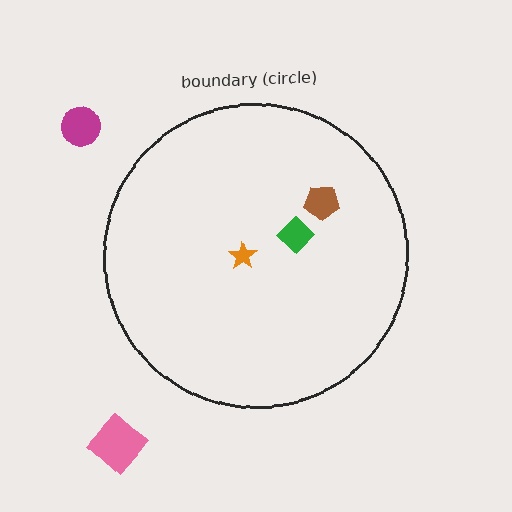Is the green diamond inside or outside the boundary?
Inside.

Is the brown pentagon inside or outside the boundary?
Inside.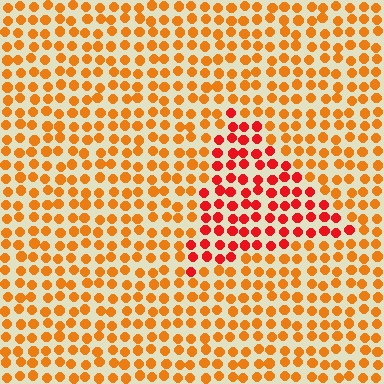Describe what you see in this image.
The image is filled with small orange elements in a uniform arrangement. A triangle-shaped region is visible where the elements are tinted to a slightly different hue, forming a subtle color boundary.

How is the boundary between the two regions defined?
The boundary is defined purely by a slight shift in hue (about 33 degrees). Spacing, size, and orientation are identical on both sides.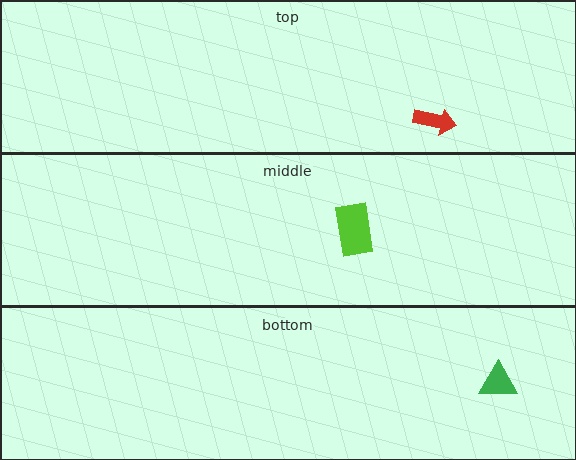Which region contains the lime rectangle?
The middle region.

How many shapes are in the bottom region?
1.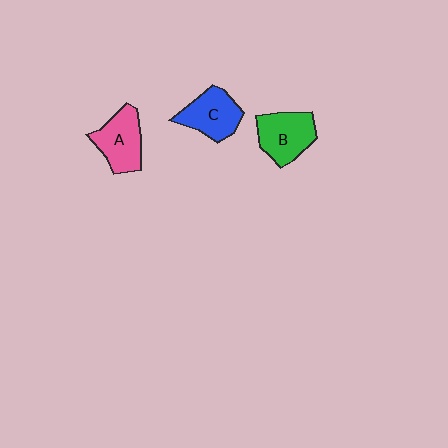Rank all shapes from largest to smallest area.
From largest to smallest: B (green), A (pink), C (blue).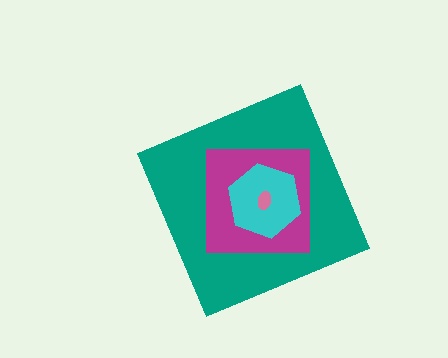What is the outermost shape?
The teal diamond.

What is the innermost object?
The pink ellipse.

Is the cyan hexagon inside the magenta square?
Yes.